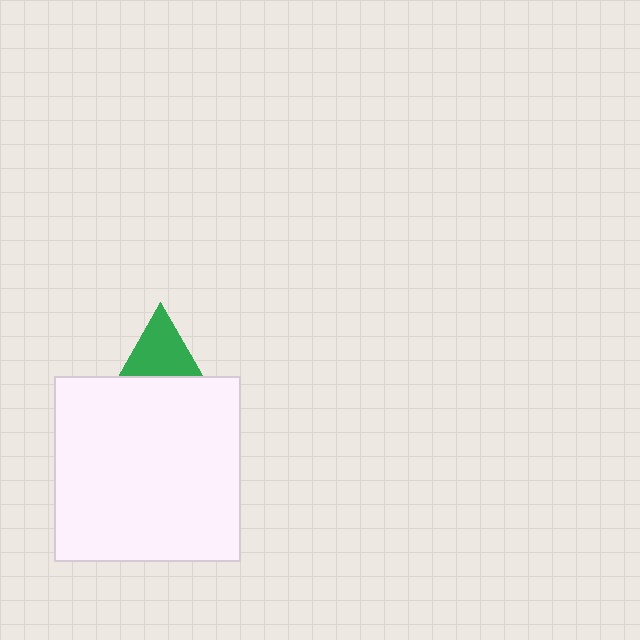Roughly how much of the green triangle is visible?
About half of it is visible (roughly 55%).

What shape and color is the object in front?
The object in front is a white square.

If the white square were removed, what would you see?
You would see the complete green triangle.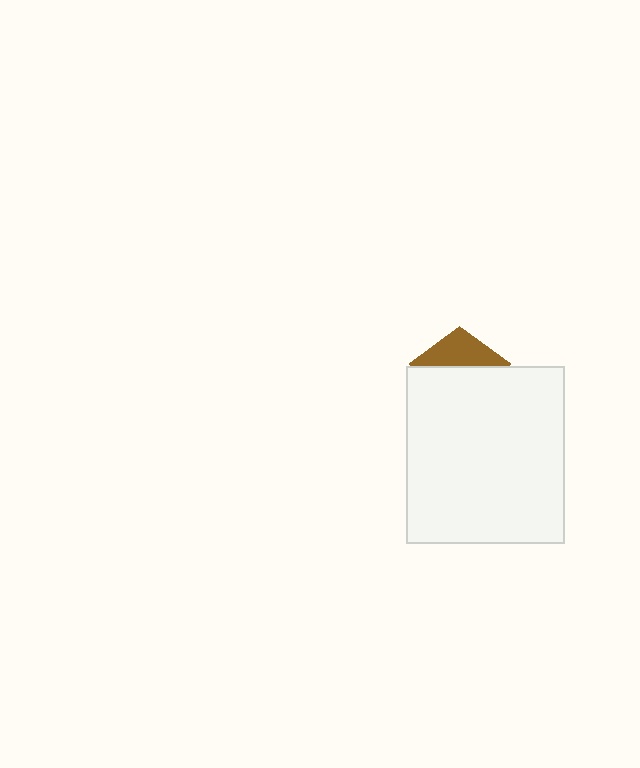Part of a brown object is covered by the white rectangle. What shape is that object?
It is a pentagon.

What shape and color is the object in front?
The object in front is a white rectangle.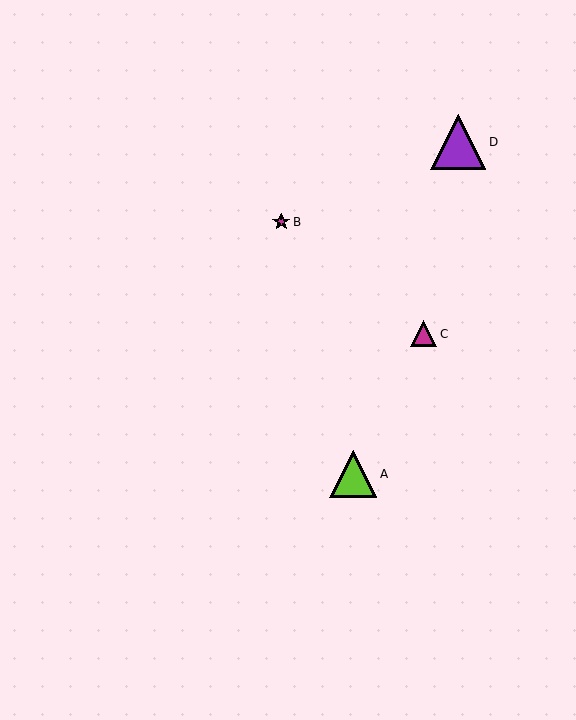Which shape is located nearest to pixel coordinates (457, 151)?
The purple triangle (labeled D) at (458, 142) is nearest to that location.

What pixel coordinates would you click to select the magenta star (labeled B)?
Click at (281, 222) to select the magenta star B.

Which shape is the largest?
The purple triangle (labeled D) is the largest.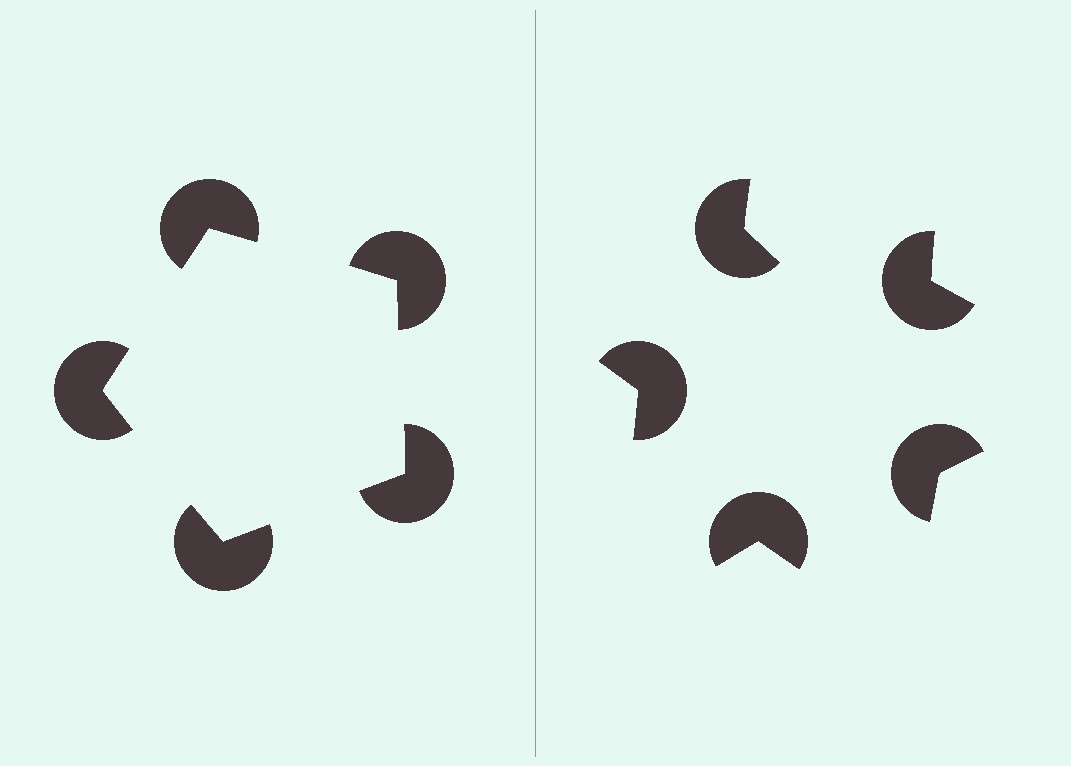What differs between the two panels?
The pac-man discs are positioned identically on both sides; only the wedge orientations differ. On the left they align to a pentagon; on the right they are misaligned.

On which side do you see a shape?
An illusory pentagon appears on the left side. On the right side the wedge cuts are rotated, so no coherent shape forms.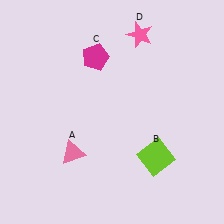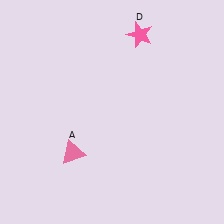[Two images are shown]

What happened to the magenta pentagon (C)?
The magenta pentagon (C) was removed in Image 2. It was in the top-left area of Image 1.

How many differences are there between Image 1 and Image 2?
There are 2 differences between the two images.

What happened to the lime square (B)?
The lime square (B) was removed in Image 2. It was in the bottom-right area of Image 1.